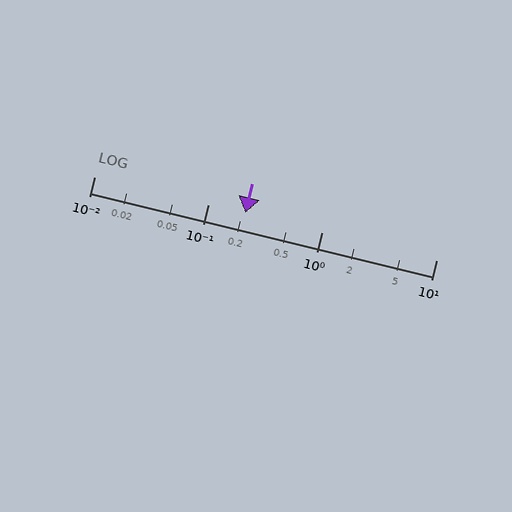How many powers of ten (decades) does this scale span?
The scale spans 3 decades, from 0.01 to 10.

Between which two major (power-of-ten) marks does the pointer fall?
The pointer is between 0.1 and 1.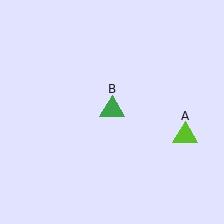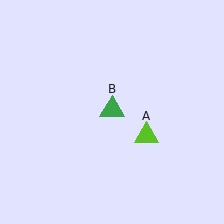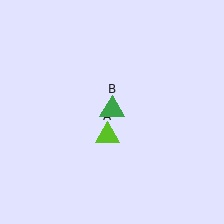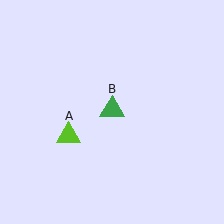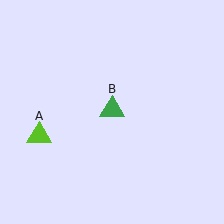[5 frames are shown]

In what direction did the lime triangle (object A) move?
The lime triangle (object A) moved left.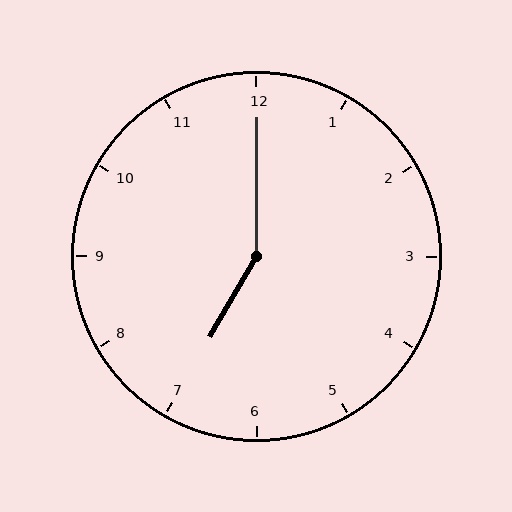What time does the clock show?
7:00.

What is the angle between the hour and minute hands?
Approximately 150 degrees.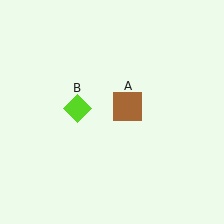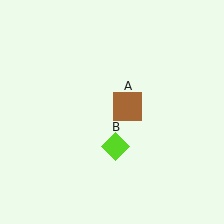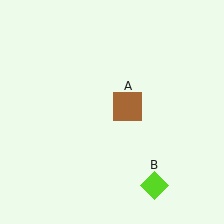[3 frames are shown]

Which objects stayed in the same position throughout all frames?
Brown square (object A) remained stationary.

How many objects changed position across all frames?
1 object changed position: lime diamond (object B).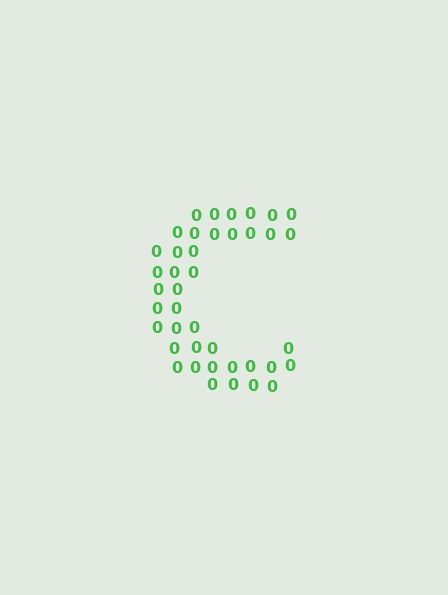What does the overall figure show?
The overall figure shows the letter C.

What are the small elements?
The small elements are digit 0's.